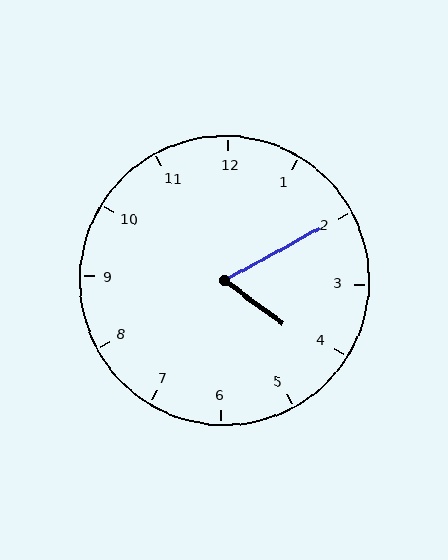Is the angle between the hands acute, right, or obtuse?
It is acute.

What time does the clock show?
4:10.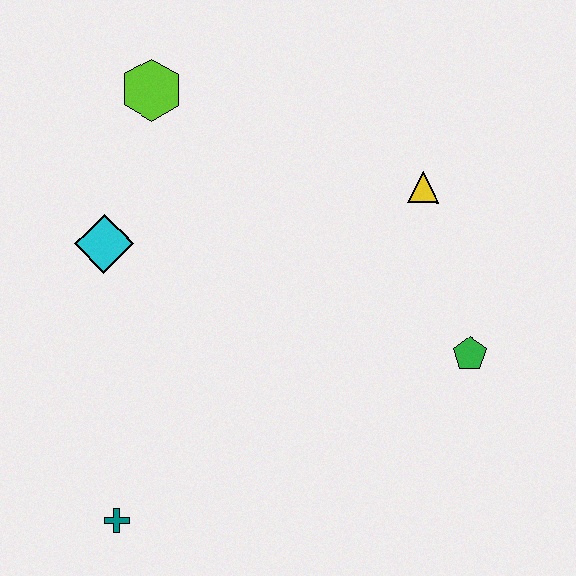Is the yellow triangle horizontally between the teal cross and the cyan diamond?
No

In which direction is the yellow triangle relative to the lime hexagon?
The yellow triangle is to the right of the lime hexagon.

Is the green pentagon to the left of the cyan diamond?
No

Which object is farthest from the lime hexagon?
The teal cross is farthest from the lime hexagon.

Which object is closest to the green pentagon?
The yellow triangle is closest to the green pentagon.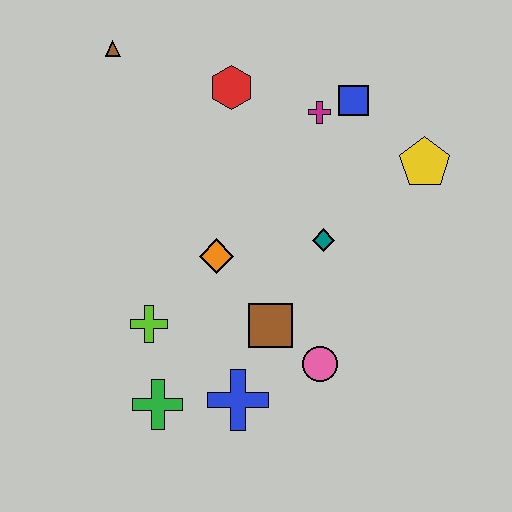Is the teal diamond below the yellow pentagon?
Yes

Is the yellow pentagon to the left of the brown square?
No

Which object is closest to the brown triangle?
The red hexagon is closest to the brown triangle.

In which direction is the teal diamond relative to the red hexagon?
The teal diamond is below the red hexagon.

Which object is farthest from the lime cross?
The yellow pentagon is farthest from the lime cross.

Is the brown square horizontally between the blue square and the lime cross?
Yes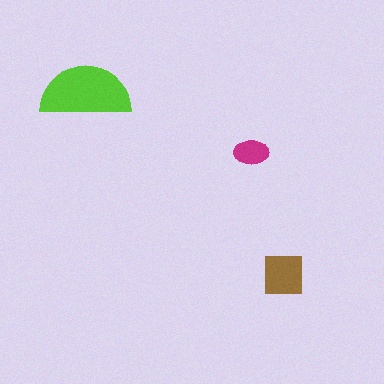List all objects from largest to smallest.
The lime semicircle, the brown square, the magenta ellipse.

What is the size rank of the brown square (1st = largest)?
2nd.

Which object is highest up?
The lime semicircle is topmost.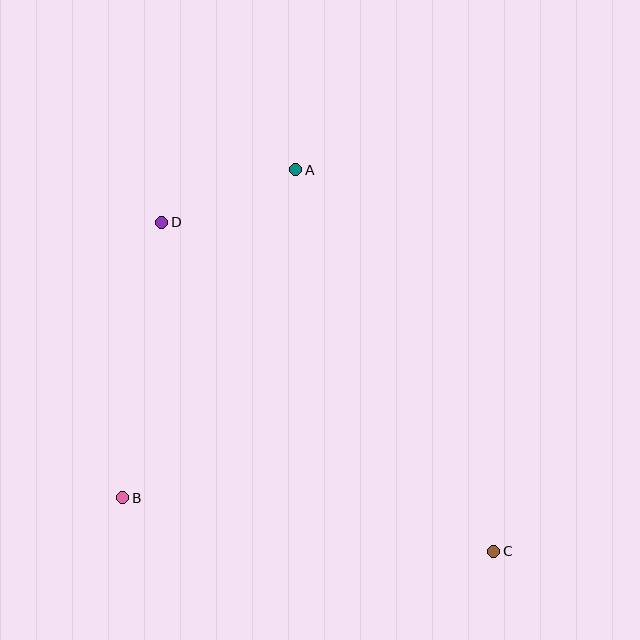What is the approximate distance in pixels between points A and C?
The distance between A and C is approximately 430 pixels.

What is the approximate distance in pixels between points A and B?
The distance between A and B is approximately 371 pixels.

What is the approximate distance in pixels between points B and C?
The distance between B and C is approximately 375 pixels.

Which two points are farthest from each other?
Points C and D are farthest from each other.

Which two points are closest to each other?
Points A and D are closest to each other.